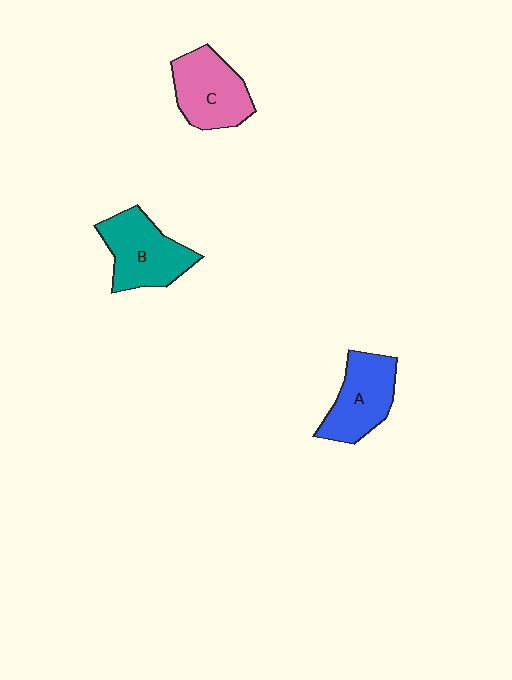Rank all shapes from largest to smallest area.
From largest to smallest: B (teal), C (pink), A (blue).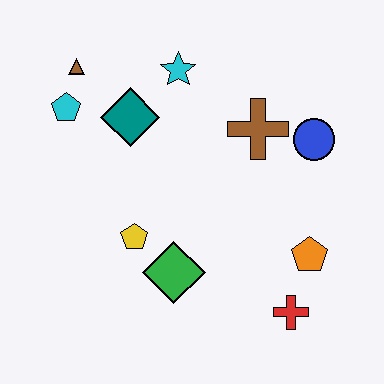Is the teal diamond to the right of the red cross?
No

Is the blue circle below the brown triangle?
Yes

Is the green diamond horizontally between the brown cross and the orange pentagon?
No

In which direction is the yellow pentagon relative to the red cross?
The yellow pentagon is to the left of the red cross.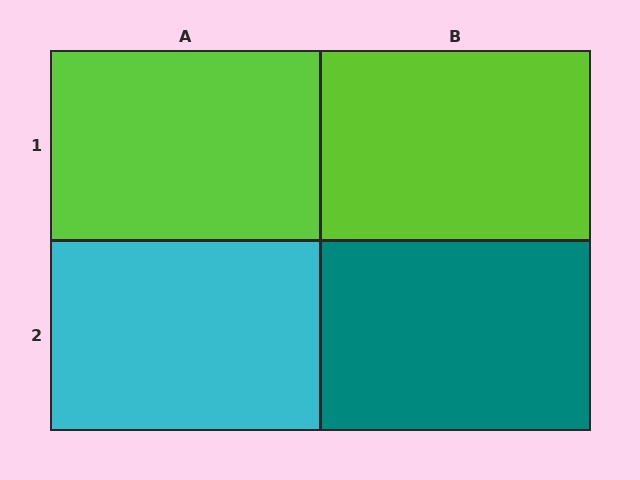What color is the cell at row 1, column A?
Lime.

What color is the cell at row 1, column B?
Lime.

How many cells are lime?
2 cells are lime.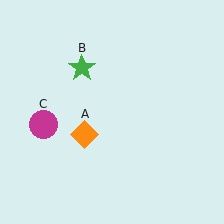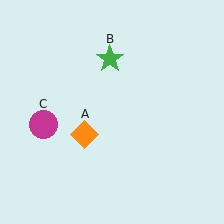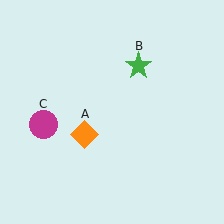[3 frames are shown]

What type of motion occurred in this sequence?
The green star (object B) rotated clockwise around the center of the scene.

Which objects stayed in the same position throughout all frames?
Orange diamond (object A) and magenta circle (object C) remained stationary.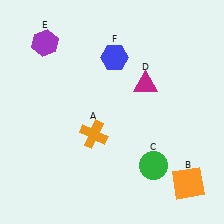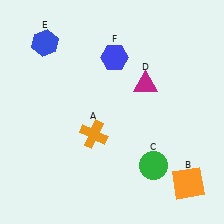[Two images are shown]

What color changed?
The hexagon (E) changed from purple in Image 1 to blue in Image 2.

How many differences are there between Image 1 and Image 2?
There is 1 difference between the two images.